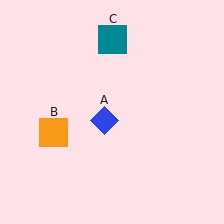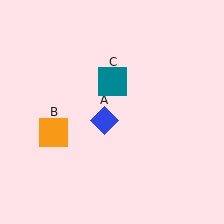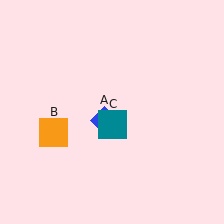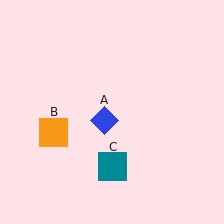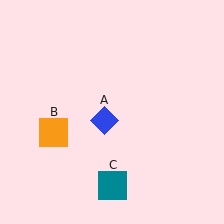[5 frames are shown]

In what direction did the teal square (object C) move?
The teal square (object C) moved down.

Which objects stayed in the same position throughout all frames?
Blue diamond (object A) and orange square (object B) remained stationary.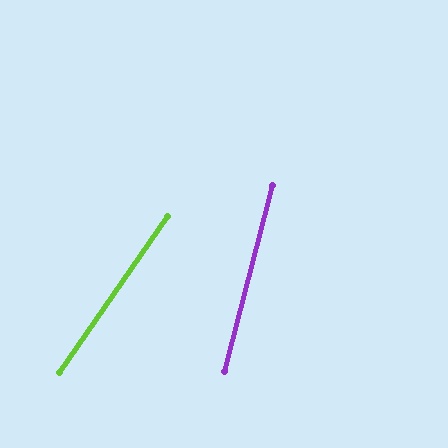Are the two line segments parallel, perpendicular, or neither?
Neither parallel nor perpendicular — they differ by about 21°.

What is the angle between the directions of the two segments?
Approximately 21 degrees.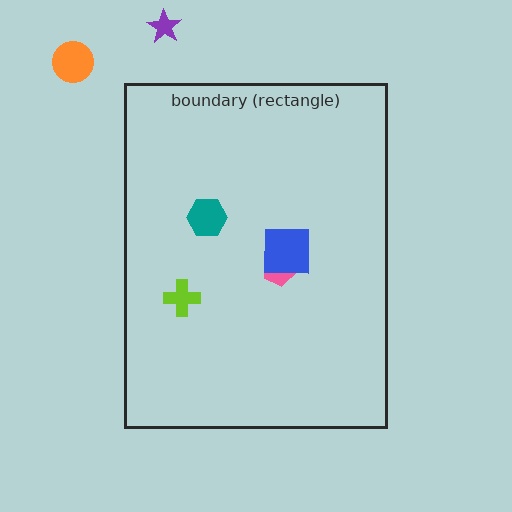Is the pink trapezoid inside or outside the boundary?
Inside.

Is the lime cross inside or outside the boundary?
Inside.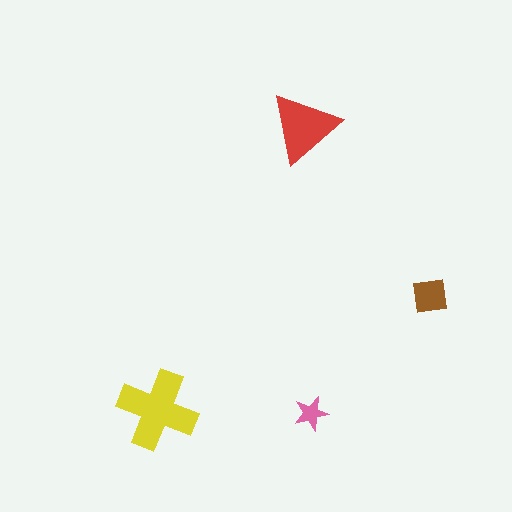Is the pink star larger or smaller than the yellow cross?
Smaller.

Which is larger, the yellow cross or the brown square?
The yellow cross.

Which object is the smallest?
The pink star.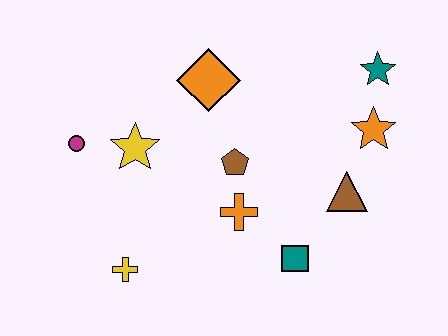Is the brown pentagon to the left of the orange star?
Yes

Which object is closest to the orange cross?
The brown pentagon is closest to the orange cross.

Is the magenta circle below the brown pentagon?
No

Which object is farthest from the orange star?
The magenta circle is farthest from the orange star.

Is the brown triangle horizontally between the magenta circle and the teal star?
Yes